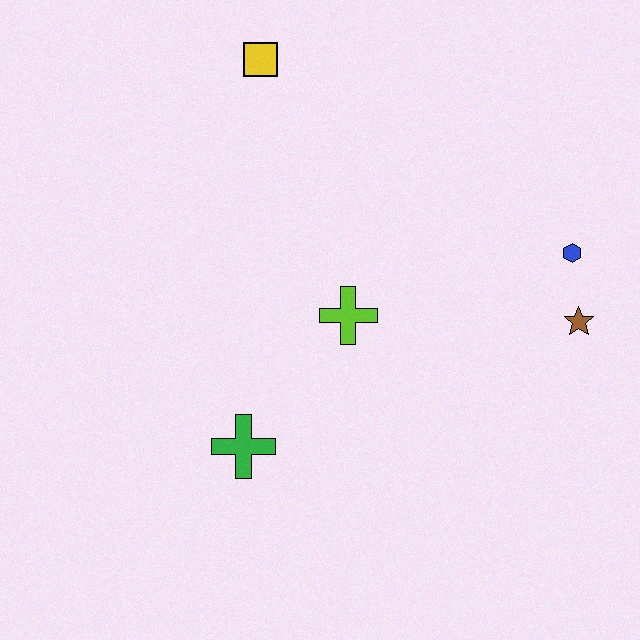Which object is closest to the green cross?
The lime cross is closest to the green cross.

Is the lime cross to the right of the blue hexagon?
No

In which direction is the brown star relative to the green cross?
The brown star is to the right of the green cross.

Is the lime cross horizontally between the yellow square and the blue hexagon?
Yes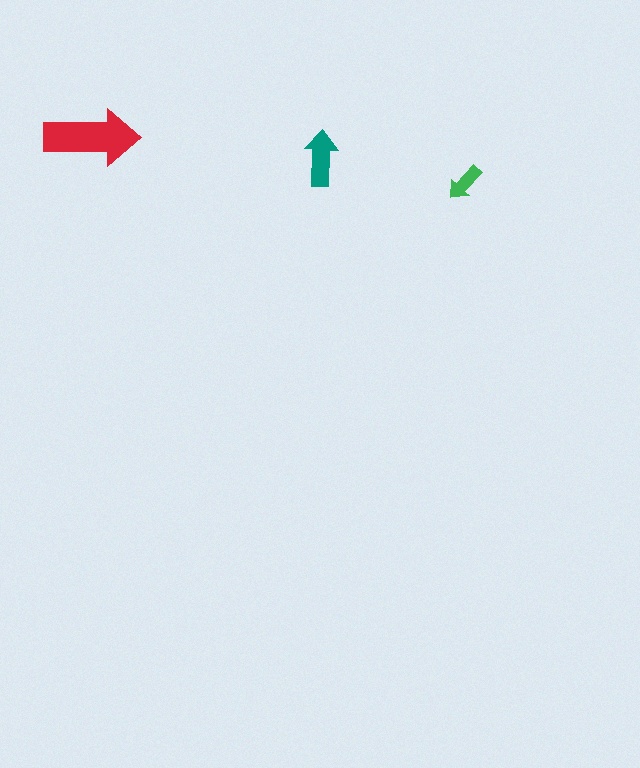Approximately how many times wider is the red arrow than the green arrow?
About 2.5 times wider.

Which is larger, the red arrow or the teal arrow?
The red one.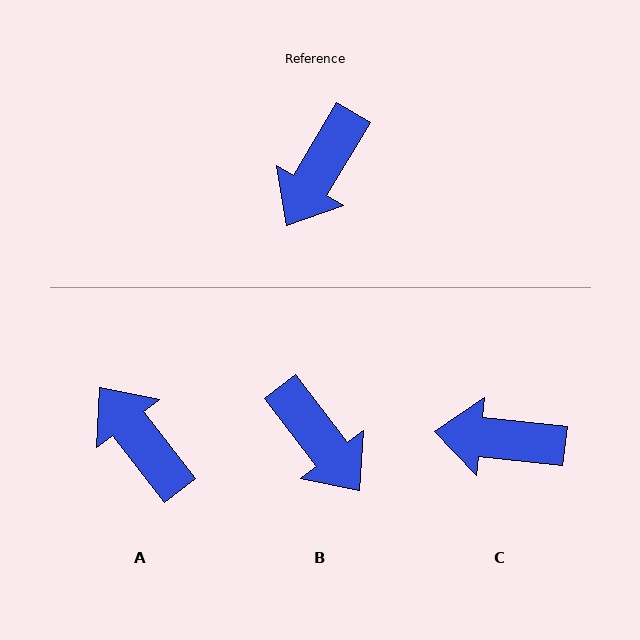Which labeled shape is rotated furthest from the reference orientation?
A, about 112 degrees away.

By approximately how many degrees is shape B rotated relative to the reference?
Approximately 68 degrees counter-clockwise.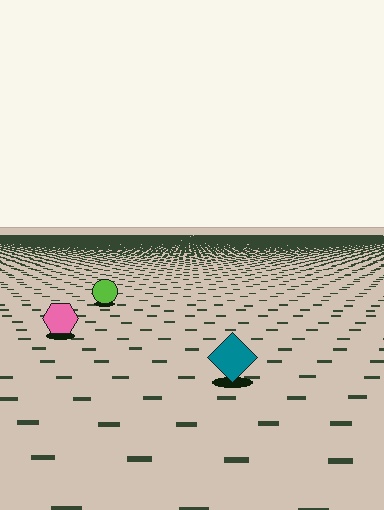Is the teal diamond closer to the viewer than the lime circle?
Yes. The teal diamond is closer — you can tell from the texture gradient: the ground texture is coarser near it.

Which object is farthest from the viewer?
The lime circle is farthest from the viewer. It appears smaller and the ground texture around it is denser.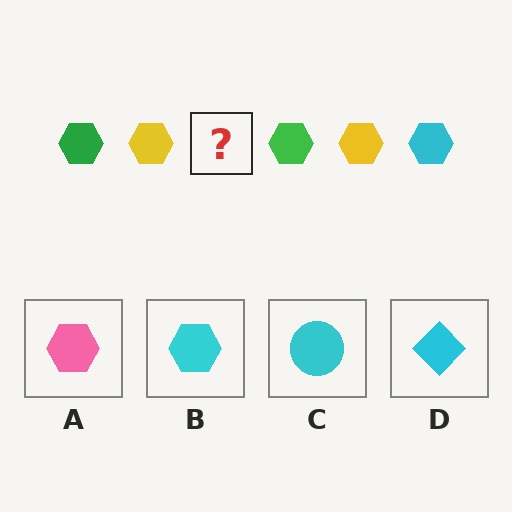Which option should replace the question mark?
Option B.